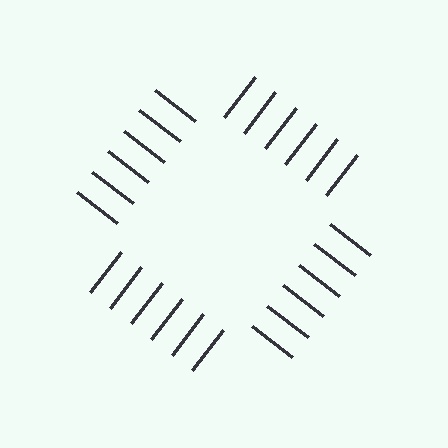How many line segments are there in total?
24 — 6 along each of the 4 edges.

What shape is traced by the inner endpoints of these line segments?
An illusory square — the line segments terminate on its edges but no continuous stroke is drawn.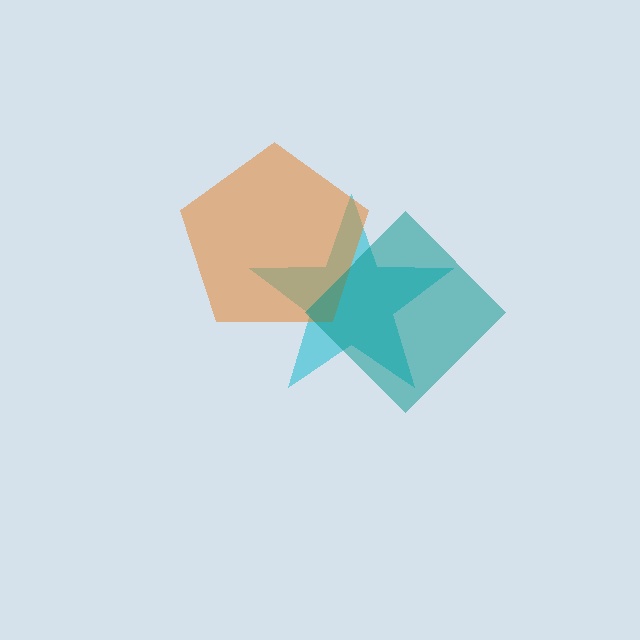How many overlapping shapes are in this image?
There are 3 overlapping shapes in the image.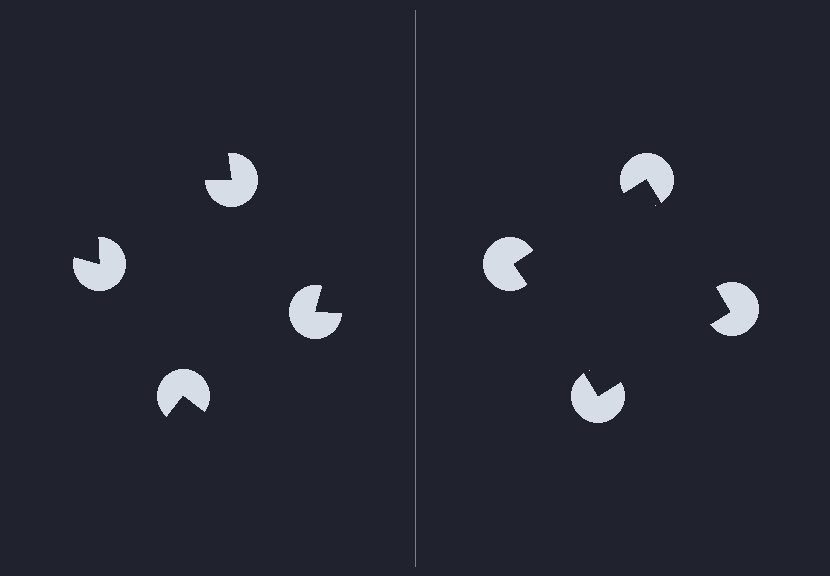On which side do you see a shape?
An illusory square appears on the right side. On the left side the wedge cuts are rotated, so no coherent shape forms.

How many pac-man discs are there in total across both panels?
8 — 4 on each side.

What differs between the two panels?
The pac-man discs are positioned identically on both sides; only the wedge orientations differ. On the right they align to a square; on the left they are misaligned.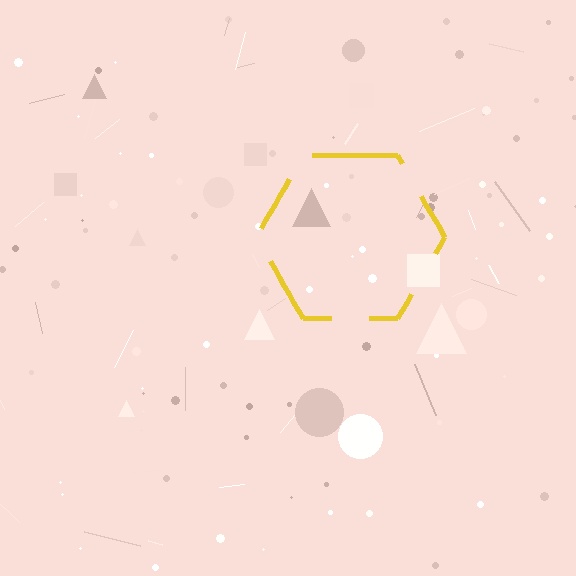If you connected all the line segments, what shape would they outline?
They would outline a hexagon.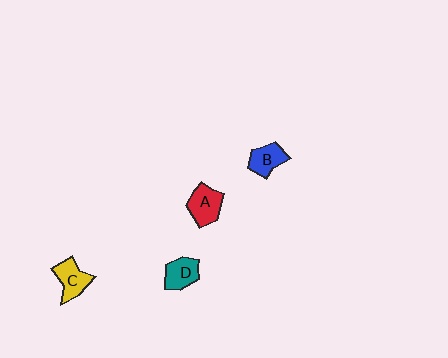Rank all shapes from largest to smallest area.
From largest to smallest: A (red), C (yellow), D (teal), B (blue).